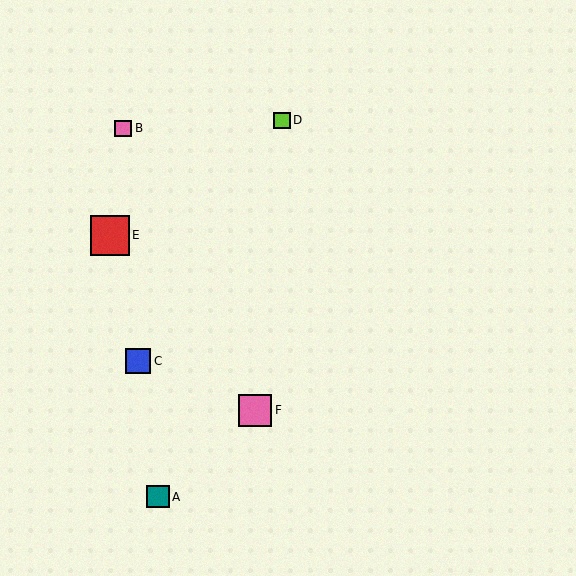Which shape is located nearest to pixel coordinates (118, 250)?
The red square (labeled E) at (110, 235) is nearest to that location.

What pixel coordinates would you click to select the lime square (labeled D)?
Click at (282, 120) to select the lime square D.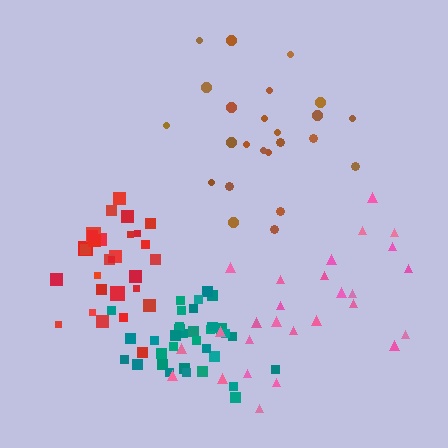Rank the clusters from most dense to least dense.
teal, red, brown, pink.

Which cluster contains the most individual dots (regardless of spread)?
Teal (35).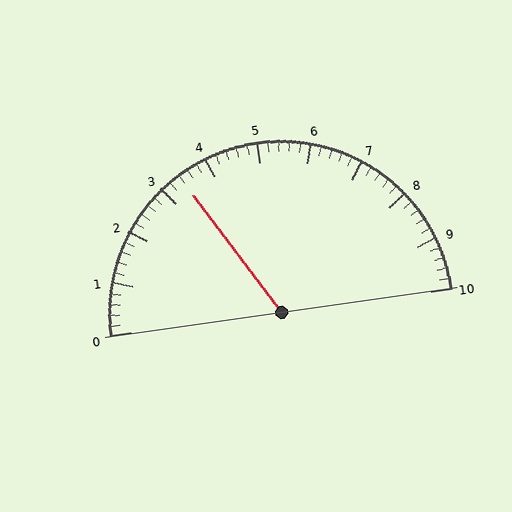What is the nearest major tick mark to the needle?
The nearest major tick mark is 3.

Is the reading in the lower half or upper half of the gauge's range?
The reading is in the lower half of the range (0 to 10).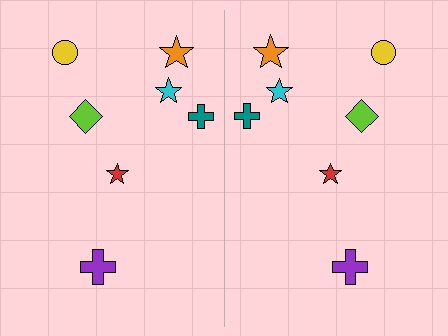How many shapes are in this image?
There are 14 shapes in this image.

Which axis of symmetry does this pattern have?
The pattern has a vertical axis of symmetry running through the center of the image.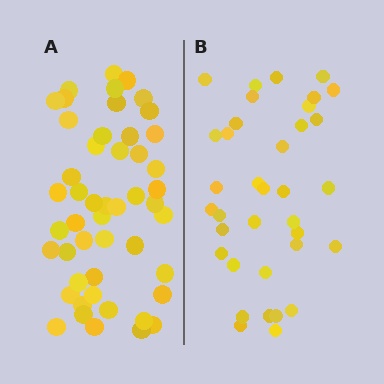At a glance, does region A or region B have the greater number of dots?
Region A (the left region) has more dots.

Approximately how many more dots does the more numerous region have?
Region A has approximately 15 more dots than region B.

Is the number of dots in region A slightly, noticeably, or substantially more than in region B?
Region A has noticeably more, but not dramatically so. The ratio is roughly 1.4 to 1.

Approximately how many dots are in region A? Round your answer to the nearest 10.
About 50 dots. (The exact count is 49, which rounds to 50.)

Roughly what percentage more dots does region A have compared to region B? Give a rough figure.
About 35% more.